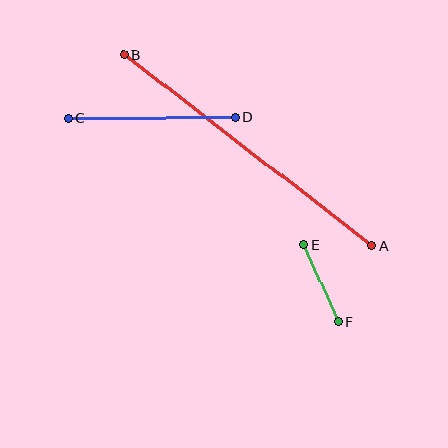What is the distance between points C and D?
The distance is approximately 167 pixels.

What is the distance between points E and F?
The distance is approximately 84 pixels.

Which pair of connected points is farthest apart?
Points A and B are farthest apart.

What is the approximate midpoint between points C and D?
The midpoint is at approximately (152, 118) pixels.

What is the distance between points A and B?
The distance is approximately 313 pixels.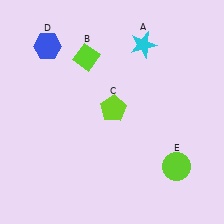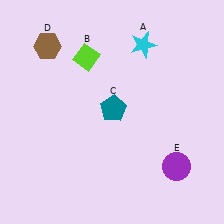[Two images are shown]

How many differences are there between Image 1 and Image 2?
There are 3 differences between the two images.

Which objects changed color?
C changed from lime to teal. D changed from blue to brown. E changed from lime to purple.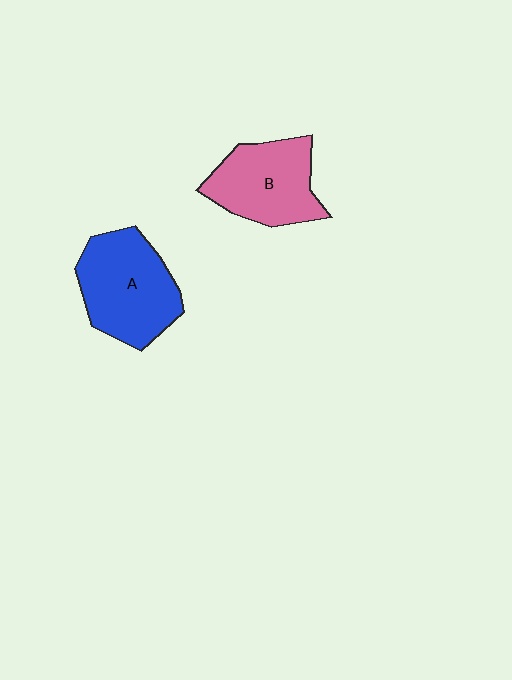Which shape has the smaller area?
Shape B (pink).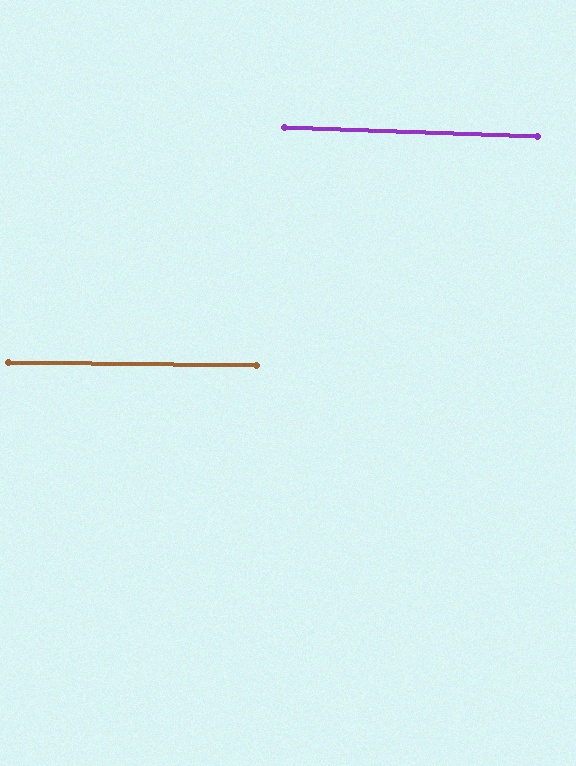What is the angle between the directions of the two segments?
Approximately 1 degree.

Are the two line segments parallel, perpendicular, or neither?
Parallel — their directions differ by only 1.3°.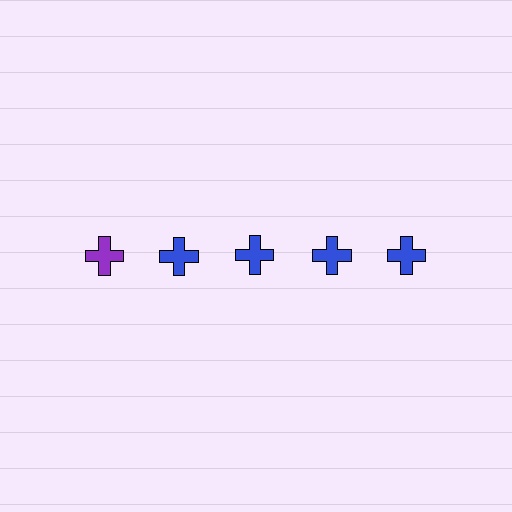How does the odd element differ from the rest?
It has a different color: purple instead of blue.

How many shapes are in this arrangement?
There are 5 shapes arranged in a grid pattern.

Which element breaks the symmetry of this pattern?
The purple cross in the top row, leftmost column breaks the symmetry. All other shapes are blue crosses.